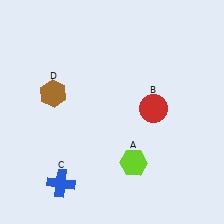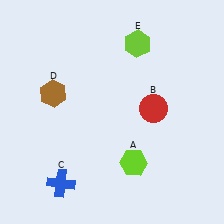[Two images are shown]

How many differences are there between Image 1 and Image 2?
There is 1 difference between the two images.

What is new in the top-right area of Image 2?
A lime hexagon (E) was added in the top-right area of Image 2.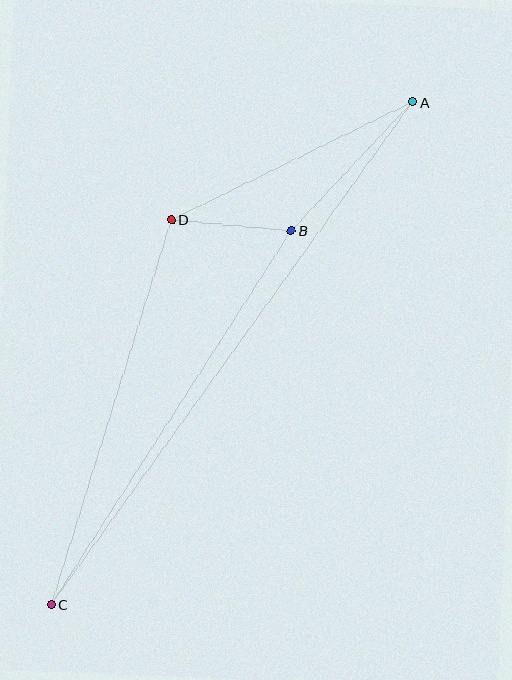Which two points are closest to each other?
Points B and D are closest to each other.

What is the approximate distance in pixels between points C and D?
The distance between C and D is approximately 403 pixels.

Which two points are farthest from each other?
Points A and C are farthest from each other.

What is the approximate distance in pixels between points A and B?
The distance between A and B is approximately 177 pixels.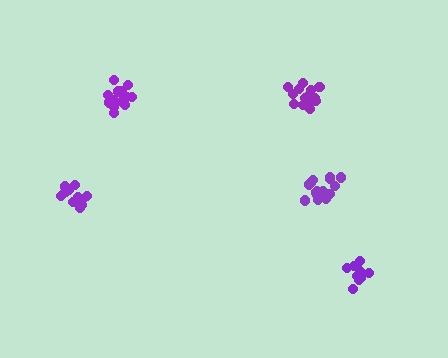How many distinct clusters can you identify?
There are 5 distinct clusters.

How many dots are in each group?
Group 1: 16 dots, Group 2: 15 dots, Group 3: 15 dots, Group 4: 14 dots, Group 5: 11 dots (71 total).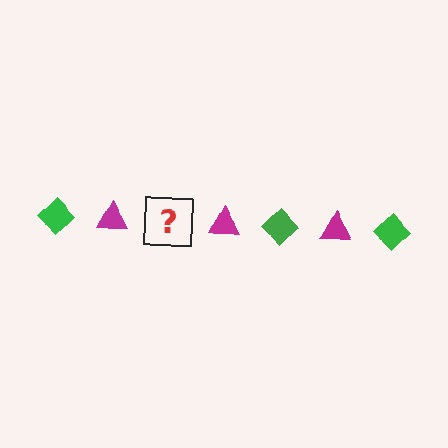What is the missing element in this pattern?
The missing element is a green diamond.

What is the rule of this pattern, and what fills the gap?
The rule is that the pattern alternates between green diamond and magenta triangle. The gap should be filled with a green diamond.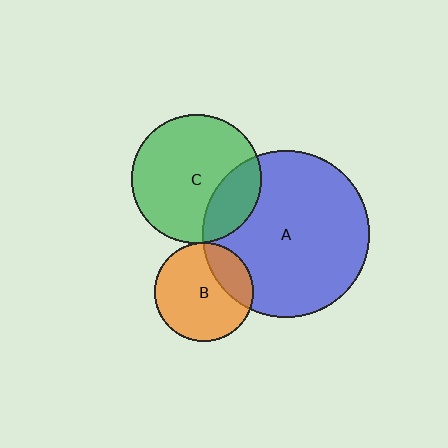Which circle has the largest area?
Circle A (blue).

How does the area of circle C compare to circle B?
Approximately 1.7 times.